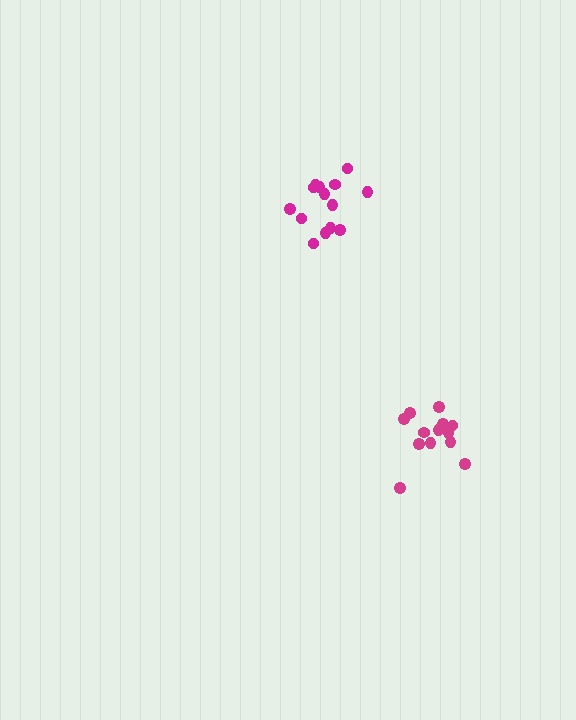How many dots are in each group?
Group 1: 13 dots, Group 2: 14 dots (27 total).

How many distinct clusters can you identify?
There are 2 distinct clusters.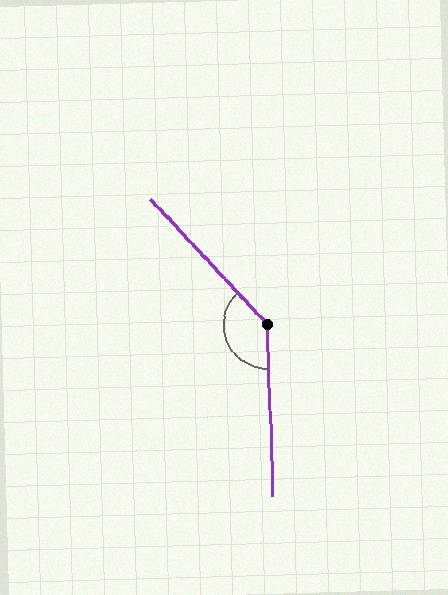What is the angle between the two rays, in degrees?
Approximately 139 degrees.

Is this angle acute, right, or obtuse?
It is obtuse.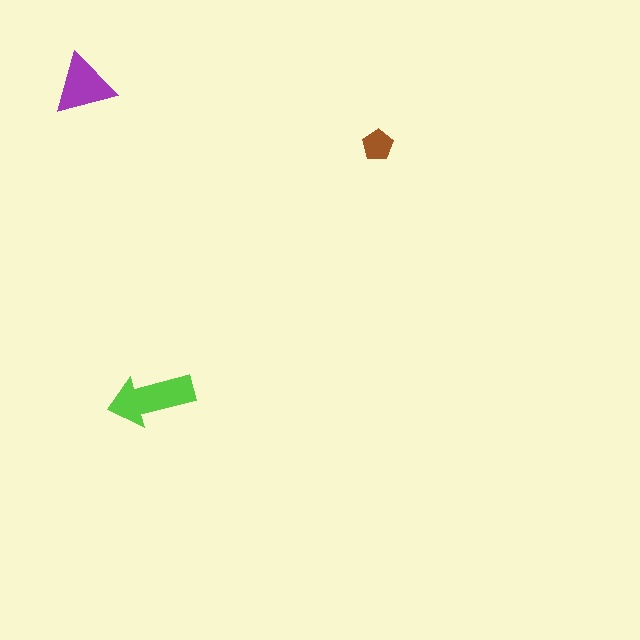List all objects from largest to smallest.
The lime arrow, the purple triangle, the brown pentagon.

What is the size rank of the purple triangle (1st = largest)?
2nd.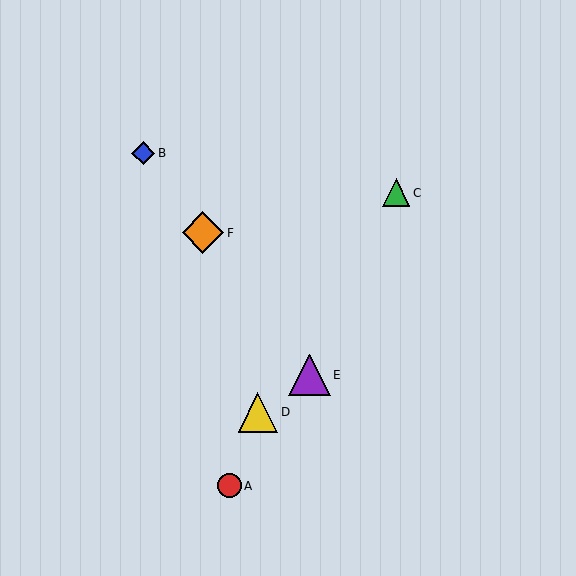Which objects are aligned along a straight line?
Objects B, E, F are aligned along a straight line.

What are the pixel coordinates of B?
Object B is at (143, 153).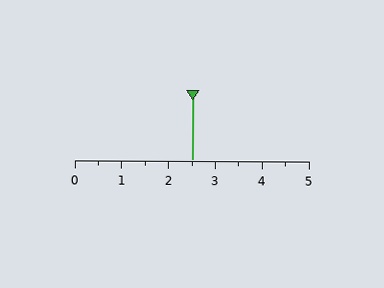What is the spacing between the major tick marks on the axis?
The major ticks are spaced 1 apart.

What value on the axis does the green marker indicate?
The marker indicates approximately 2.5.